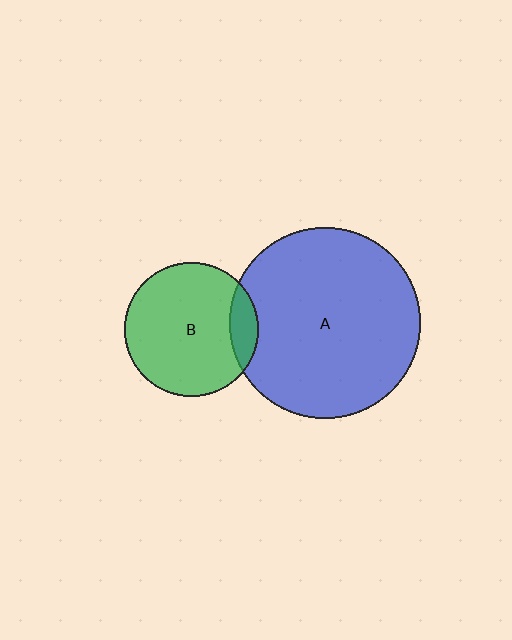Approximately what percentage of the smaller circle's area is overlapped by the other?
Approximately 15%.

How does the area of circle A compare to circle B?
Approximately 2.0 times.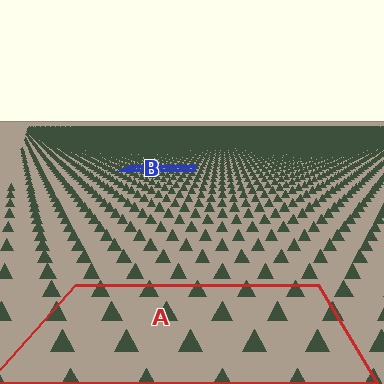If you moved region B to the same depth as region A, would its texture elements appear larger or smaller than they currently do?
They would appear larger. At a closer depth, the same texture elements are projected at a bigger on-screen size.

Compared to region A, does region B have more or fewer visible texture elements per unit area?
Region B has more texture elements per unit area — they are packed more densely because it is farther away.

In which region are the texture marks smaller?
The texture marks are smaller in region B, because it is farther away.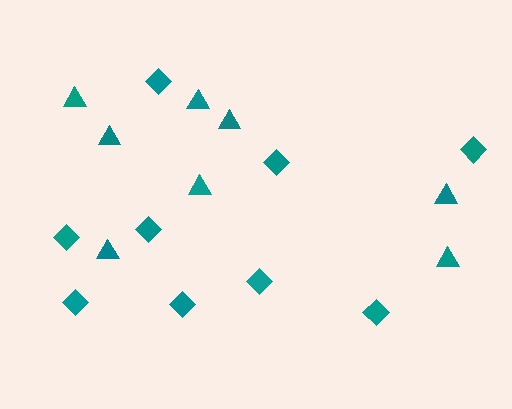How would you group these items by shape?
There are 2 groups: one group of triangles (8) and one group of diamonds (9).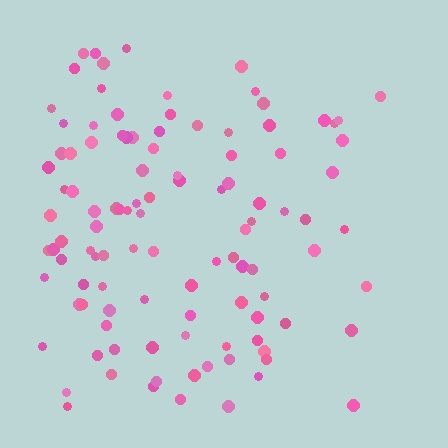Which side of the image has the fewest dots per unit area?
The right.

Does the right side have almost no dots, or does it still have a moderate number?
Still a moderate number, just noticeably fewer than the left.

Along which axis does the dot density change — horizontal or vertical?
Horizontal.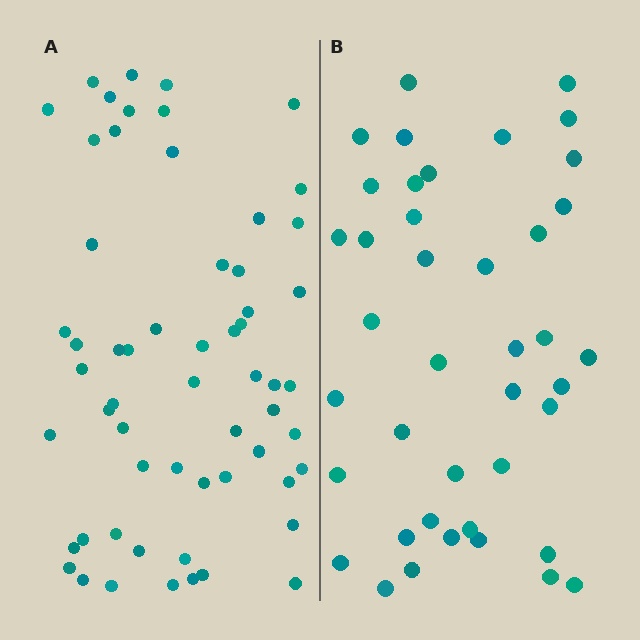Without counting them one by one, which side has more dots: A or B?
Region A (the left region) has more dots.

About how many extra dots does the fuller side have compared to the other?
Region A has approximately 20 more dots than region B.